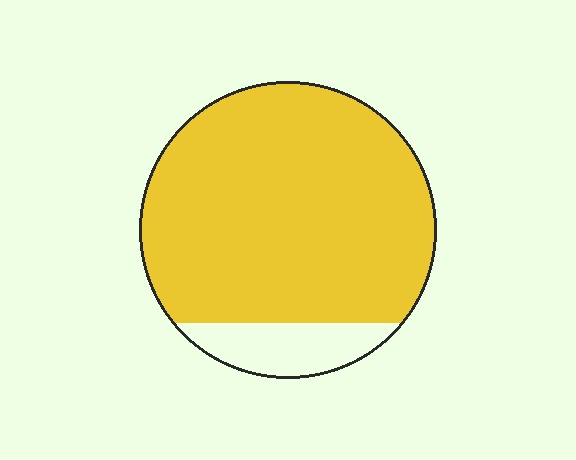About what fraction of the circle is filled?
About seven eighths (7/8).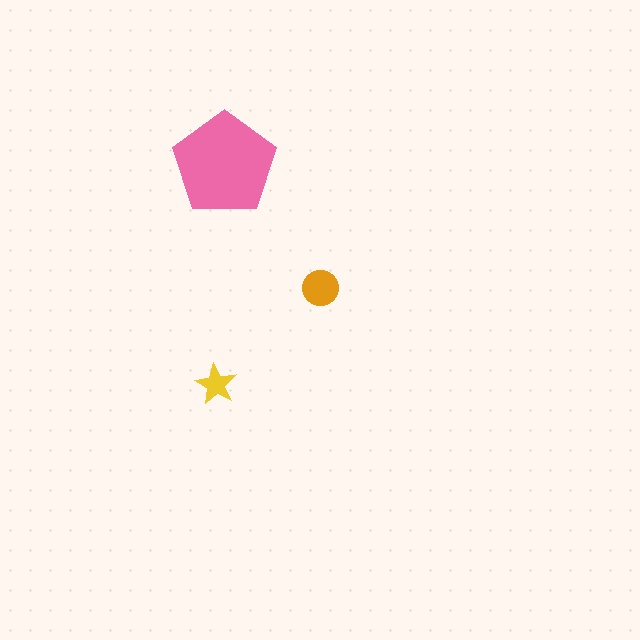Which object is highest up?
The pink pentagon is topmost.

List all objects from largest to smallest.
The pink pentagon, the orange circle, the yellow star.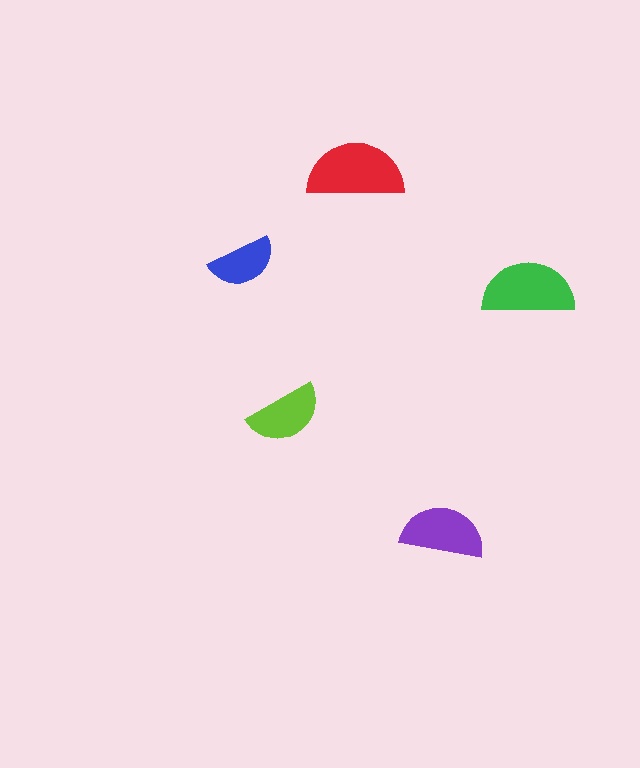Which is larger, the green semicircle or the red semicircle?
The red one.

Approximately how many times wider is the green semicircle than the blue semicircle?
About 1.5 times wider.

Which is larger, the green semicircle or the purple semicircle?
The green one.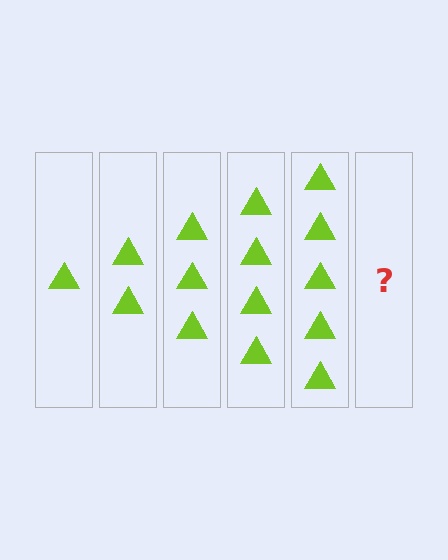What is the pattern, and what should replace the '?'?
The pattern is that each step adds one more triangle. The '?' should be 6 triangles.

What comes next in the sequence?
The next element should be 6 triangles.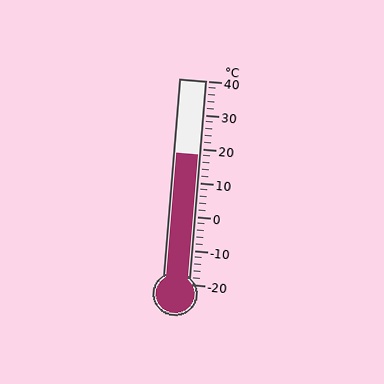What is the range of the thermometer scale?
The thermometer scale ranges from -20°C to 40°C.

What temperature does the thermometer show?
The thermometer shows approximately 18°C.